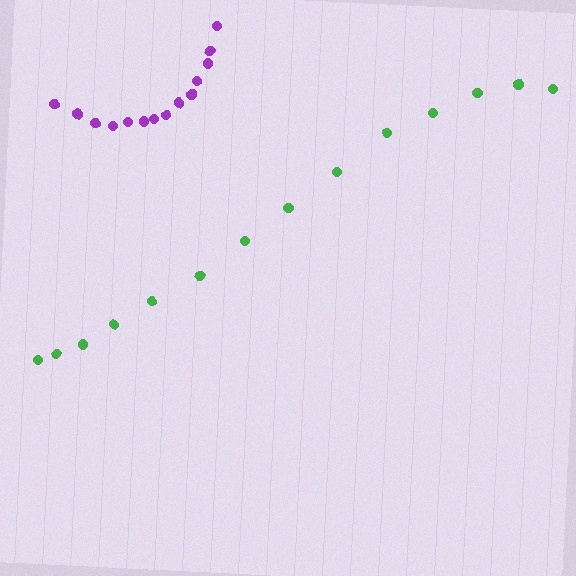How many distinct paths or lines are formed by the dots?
There are 2 distinct paths.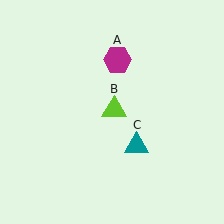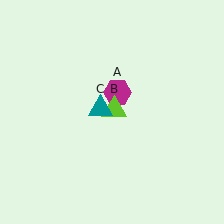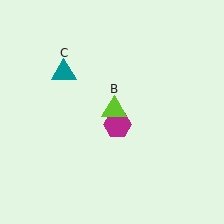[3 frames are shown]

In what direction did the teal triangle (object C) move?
The teal triangle (object C) moved up and to the left.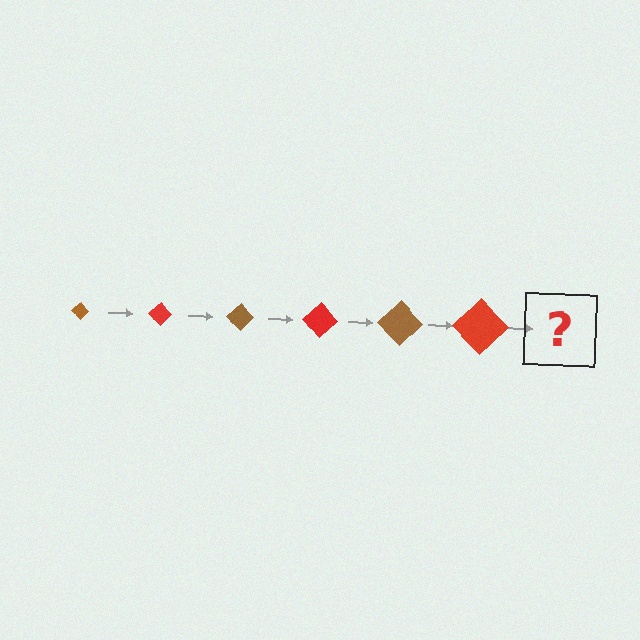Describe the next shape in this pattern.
It should be a brown diamond, larger than the previous one.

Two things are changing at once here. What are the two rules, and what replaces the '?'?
The two rules are that the diamond grows larger each step and the color cycles through brown and red. The '?' should be a brown diamond, larger than the previous one.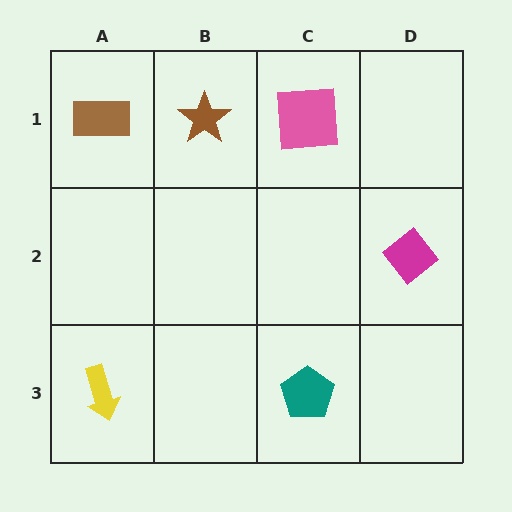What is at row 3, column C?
A teal pentagon.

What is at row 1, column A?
A brown rectangle.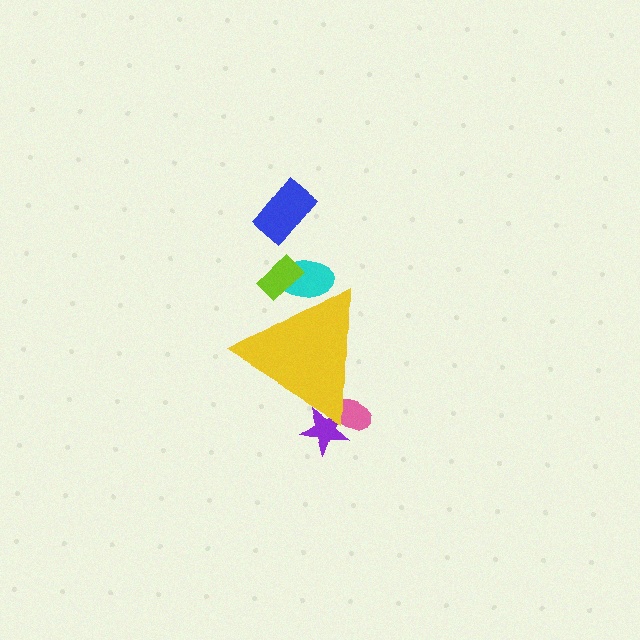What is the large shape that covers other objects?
A yellow triangle.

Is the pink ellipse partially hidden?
Yes, the pink ellipse is partially hidden behind the yellow triangle.